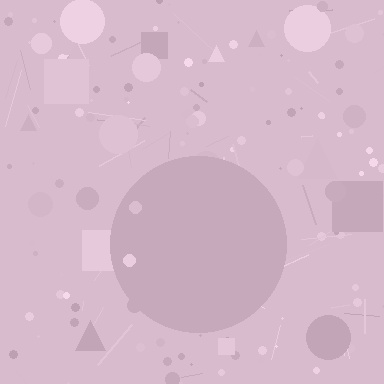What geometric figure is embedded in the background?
A circle is embedded in the background.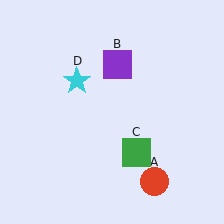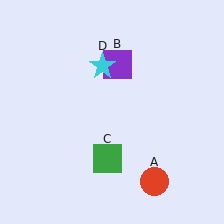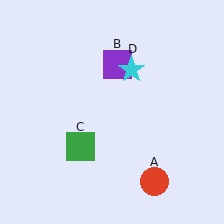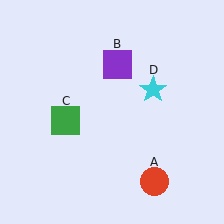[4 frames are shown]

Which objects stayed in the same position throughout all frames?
Red circle (object A) and purple square (object B) remained stationary.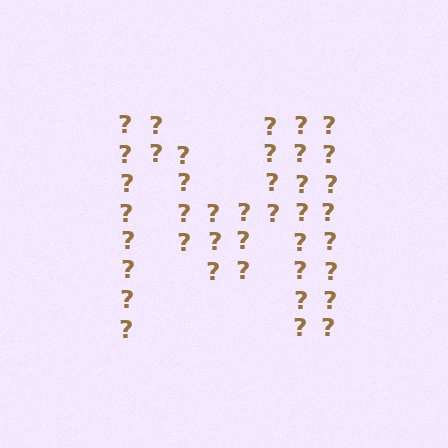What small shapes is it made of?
It is made of small question marks.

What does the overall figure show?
The overall figure shows the letter M.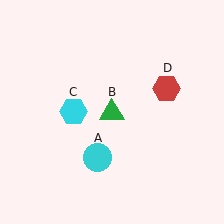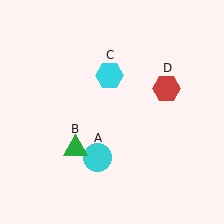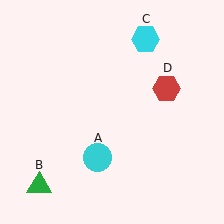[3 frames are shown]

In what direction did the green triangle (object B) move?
The green triangle (object B) moved down and to the left.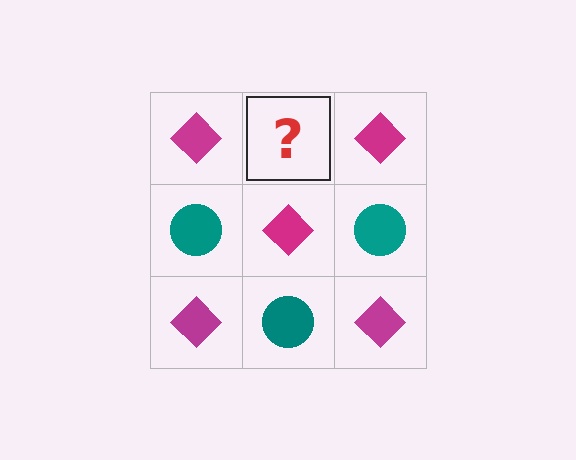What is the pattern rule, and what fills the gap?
The rule is that it alternates magenta diamond and teal circle in a checkerboard pattern. The gap should be filled with a teal circle.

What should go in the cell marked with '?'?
The missing cell should contain a teal circle.